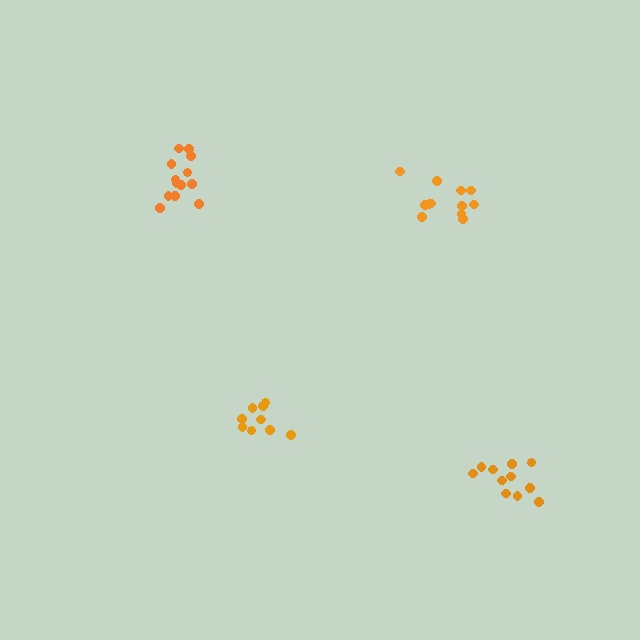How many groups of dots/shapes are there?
There are 4 groups.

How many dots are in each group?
Group 1: 13 dots, Group 2: 9 dots, Group 3: 12 dots, Group 4: 11 dots (45 total).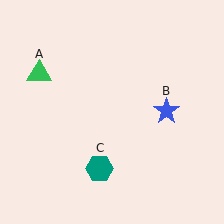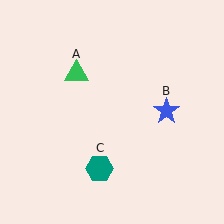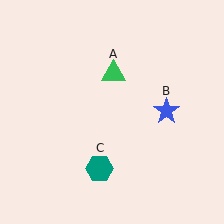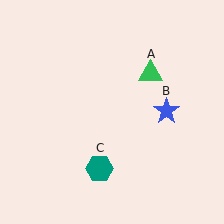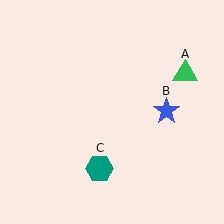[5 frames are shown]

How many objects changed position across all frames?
1 object changed position: green triangle (object A).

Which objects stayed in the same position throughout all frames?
Blue star (object B) and teal hexagon (object C) remained stationary.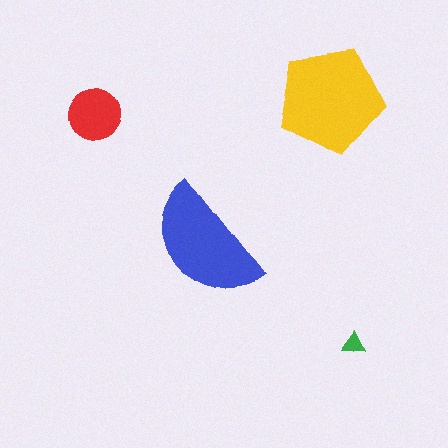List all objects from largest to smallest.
The yellow pentagon, the blue semicircle, the red circle, the green triangle.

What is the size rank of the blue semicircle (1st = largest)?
2nd.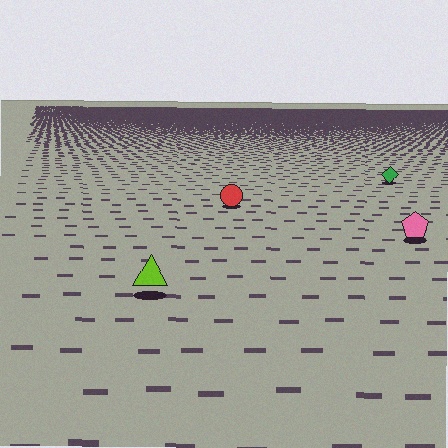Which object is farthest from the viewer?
The green diamond is farthest from the viewer. It appears smaller and the ground texture around it is denser.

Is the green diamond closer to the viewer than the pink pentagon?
No. The pink pentagon is closer — you can tell from the texture gradient: the ground texture is coarser near it.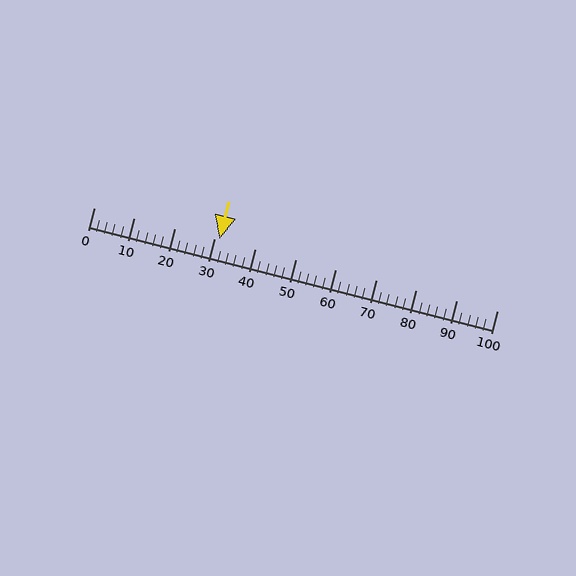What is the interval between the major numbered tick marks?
The major tick marks are spaced 10 units apart.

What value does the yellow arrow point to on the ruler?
The yellow arrow points to approximately 31.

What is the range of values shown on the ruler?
The ruler shows values from 0 to 100.